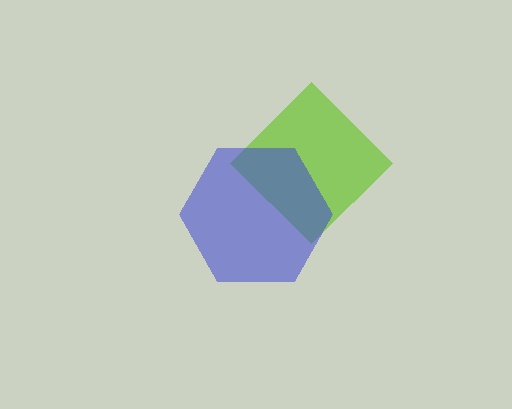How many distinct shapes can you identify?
There are 2 distinct shapes: a lime diamond, a blue hexagon.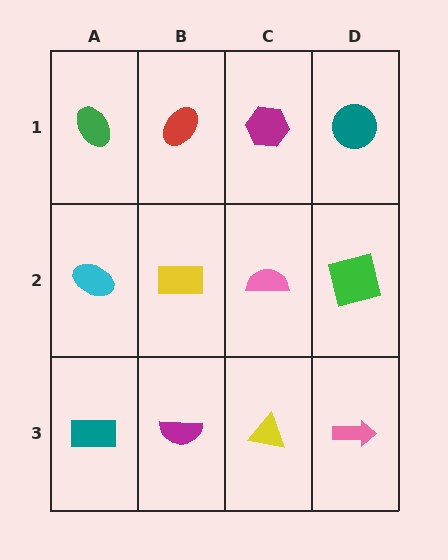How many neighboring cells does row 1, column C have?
3.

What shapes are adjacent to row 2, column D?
A teal circle (row 1, column D), a pink arrow (row 3, column D), a pink semicircle (row 2, column C).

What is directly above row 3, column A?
A cyan ellipse.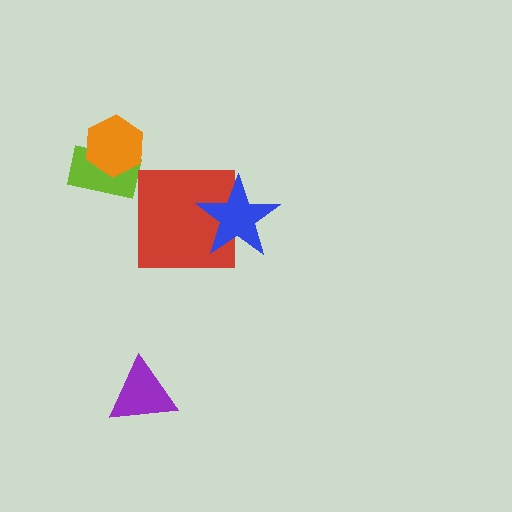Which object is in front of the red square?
The blue star is in front of the red square.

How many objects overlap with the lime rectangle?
1 object overlaps with the lime rectangle.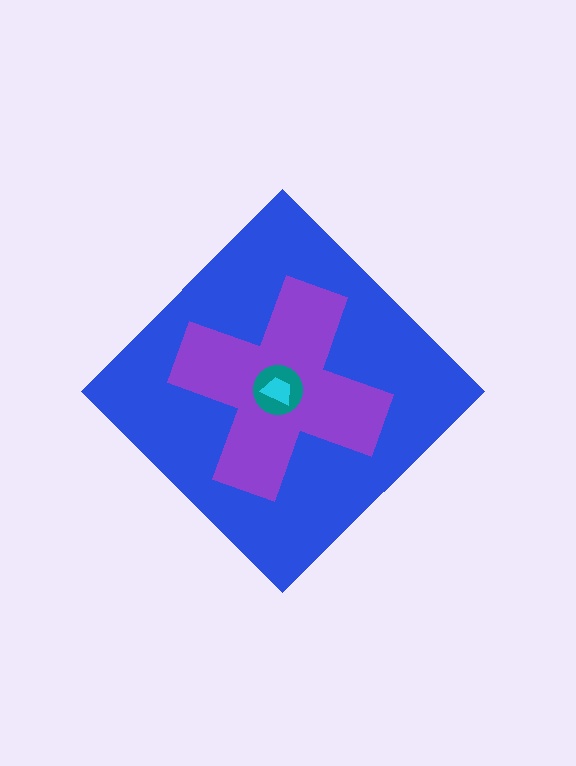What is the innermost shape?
The cyan trapezoid.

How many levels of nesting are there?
4.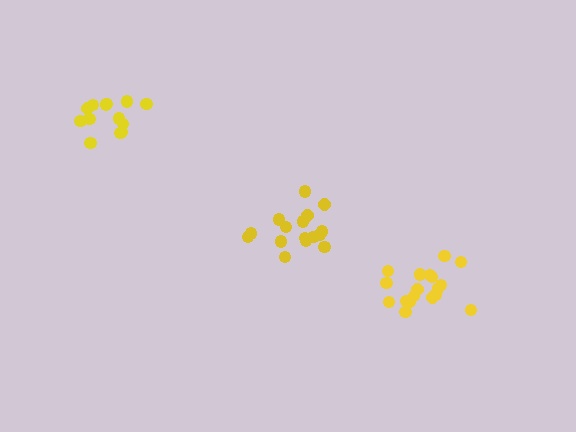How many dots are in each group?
Group 1: 16 dots, Group 2: 13 dots, Group 3: 18 dots (47 total).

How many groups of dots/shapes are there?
There are 3 groups.